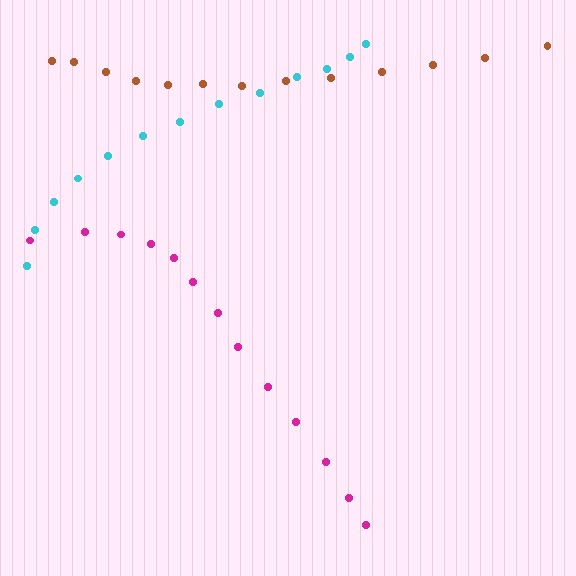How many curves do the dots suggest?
There are 3 distinct paths.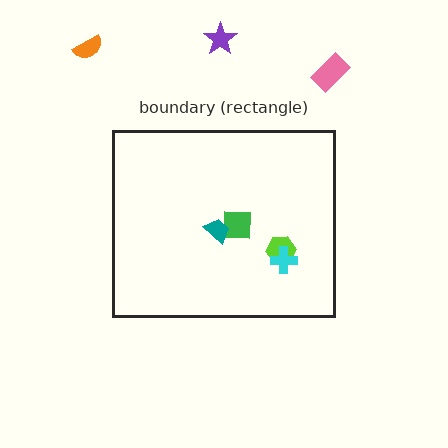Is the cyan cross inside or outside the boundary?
Inside.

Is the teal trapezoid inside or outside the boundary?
Inside.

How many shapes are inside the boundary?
4 inside, 3 outside.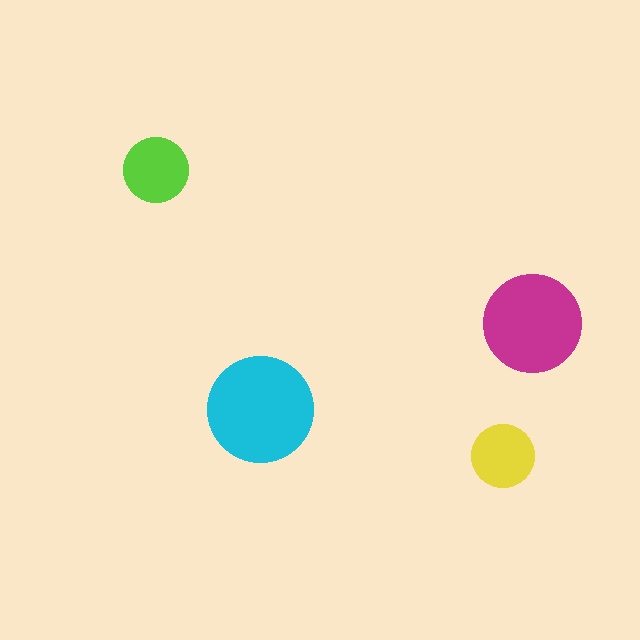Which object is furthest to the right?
The magenta circle is rightmost.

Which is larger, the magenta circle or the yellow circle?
The magenta one.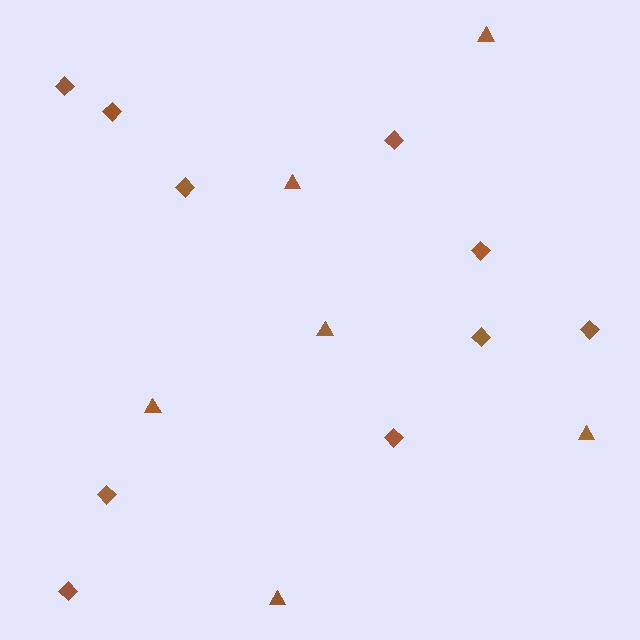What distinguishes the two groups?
There are 2 groups: one group of triangles (6) and one group of diamonds (10).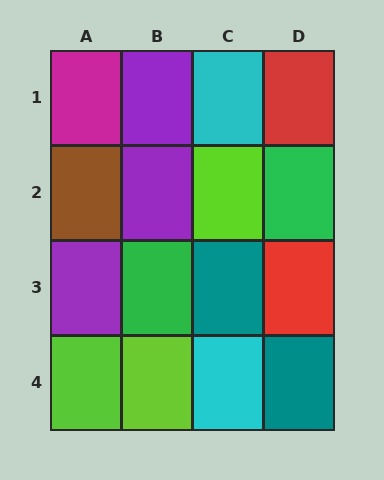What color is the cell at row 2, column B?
Purple.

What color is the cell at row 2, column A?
Brown.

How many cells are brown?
1 cell is brown.